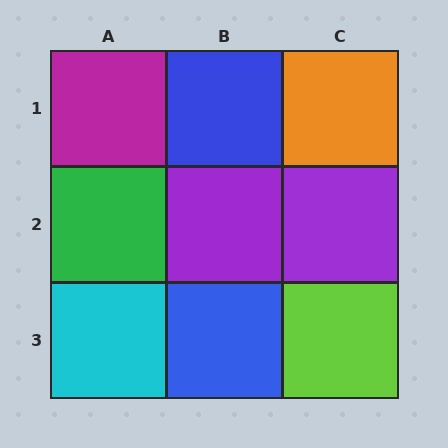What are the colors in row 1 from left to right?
Magenta, blue, orange.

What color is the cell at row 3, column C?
Lime.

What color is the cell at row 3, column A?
Cyan.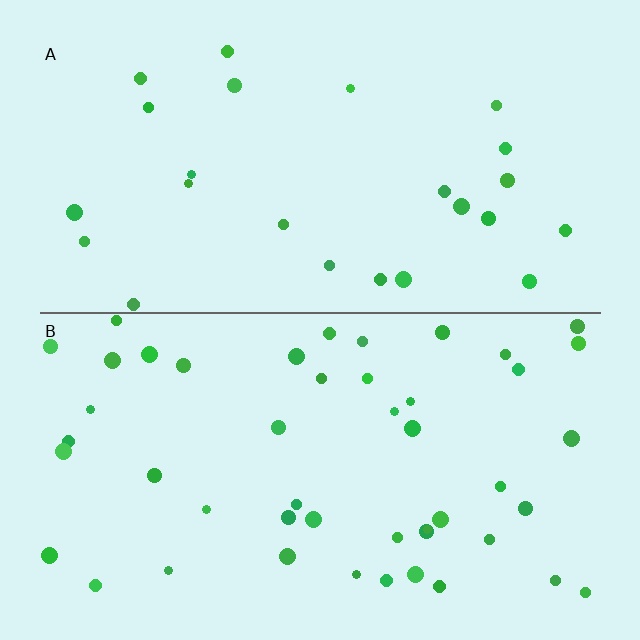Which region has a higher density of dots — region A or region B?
B (the bottom).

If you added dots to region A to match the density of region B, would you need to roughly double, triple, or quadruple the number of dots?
Approximately double.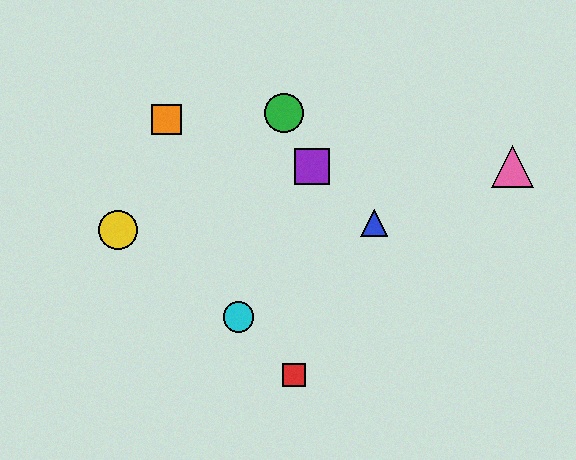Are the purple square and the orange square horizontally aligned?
No, the purple square is at y≈167 and the orange square is at y≈120.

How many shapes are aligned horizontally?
2 shapes (the purple square, the pink triangle) are aligned horizontally.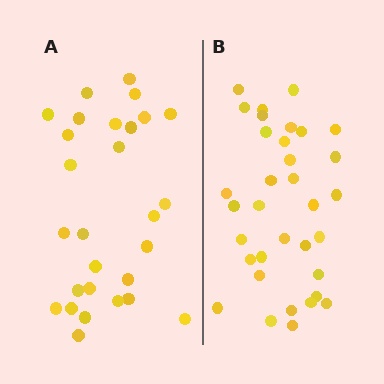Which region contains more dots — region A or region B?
Region B (the right region) has more dots.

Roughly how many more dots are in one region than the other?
Region B has about 6 more dots than region A.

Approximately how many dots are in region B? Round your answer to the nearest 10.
About 30 dots. (The exact count is 34, which rounds to 30.)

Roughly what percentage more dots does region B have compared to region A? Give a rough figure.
About 20% more.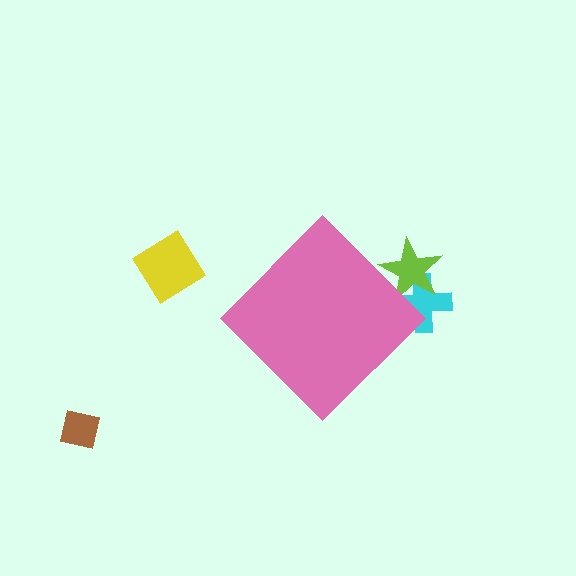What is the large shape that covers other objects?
A pink diamond.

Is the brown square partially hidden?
No, the brown square is fully visible.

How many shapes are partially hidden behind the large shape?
2 shapes are partially hidden.